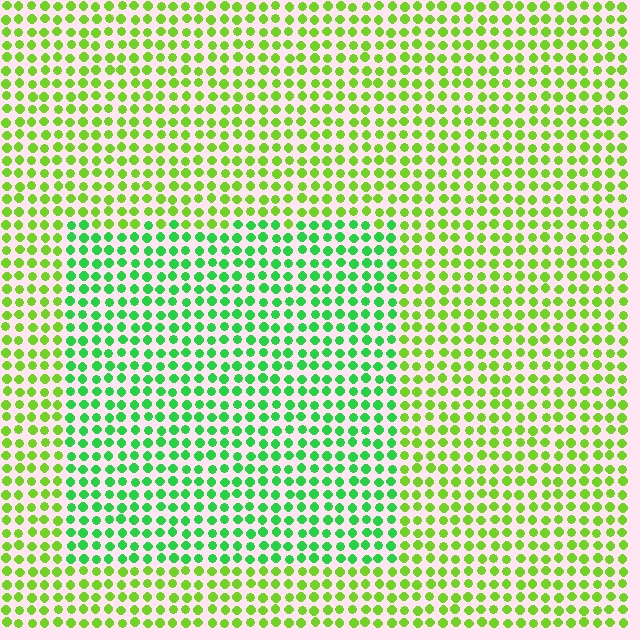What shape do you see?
I see a rectangle.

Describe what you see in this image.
The image is filled with small lime elements in a uniform arrangement. A rectangle-shaped region is visible where the elements are tinted to a slightly different hue, forming a subtle color boundary.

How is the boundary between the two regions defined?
The boundary is defined purely by a slight shift in hue (about 37 degrees). Spacing, size, and orientation are identical on both sides.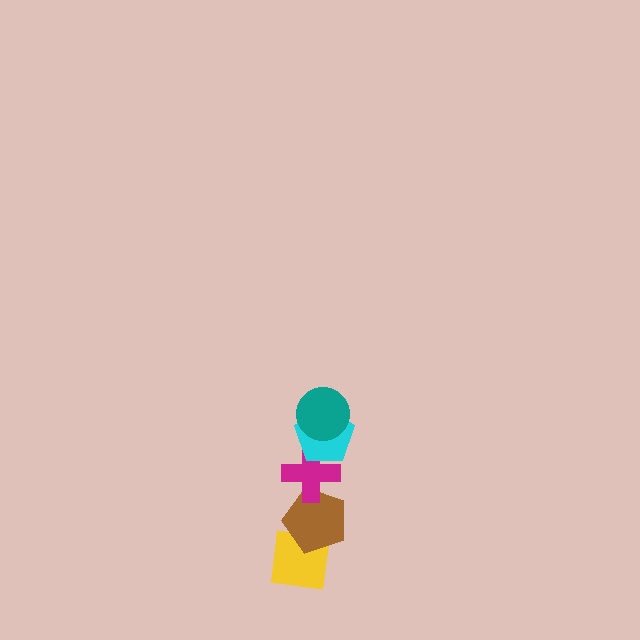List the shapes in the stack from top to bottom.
From top to bottom: the teal circle, the cyan pentagon, the magenta cross, the brown pentagon, the yellow square.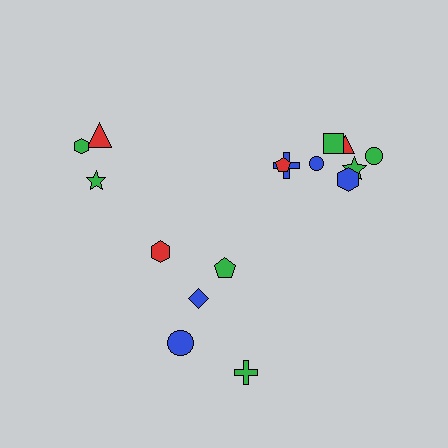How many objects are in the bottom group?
There are 5 objects.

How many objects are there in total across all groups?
There are 16 objects.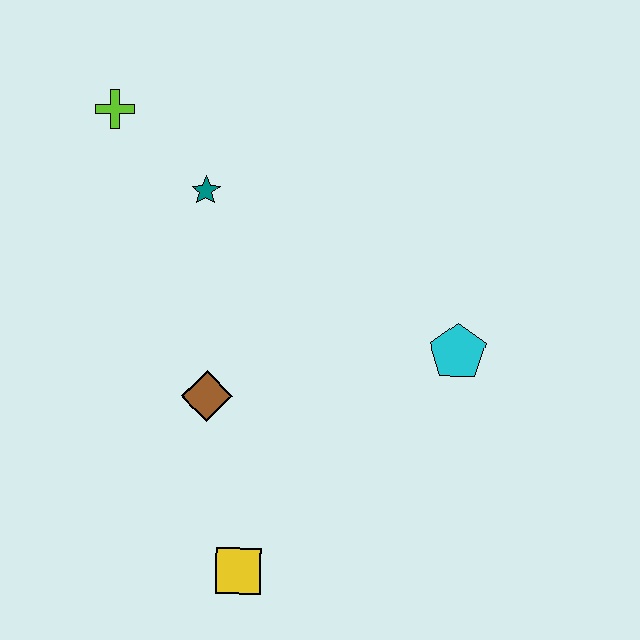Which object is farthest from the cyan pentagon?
The lime cross is farthest from the cyan pentagon.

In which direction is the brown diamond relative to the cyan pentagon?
The brown diamond is to the left of the cyan pentagon.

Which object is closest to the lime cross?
The teal star is closest to the lime cross.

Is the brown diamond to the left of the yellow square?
Yes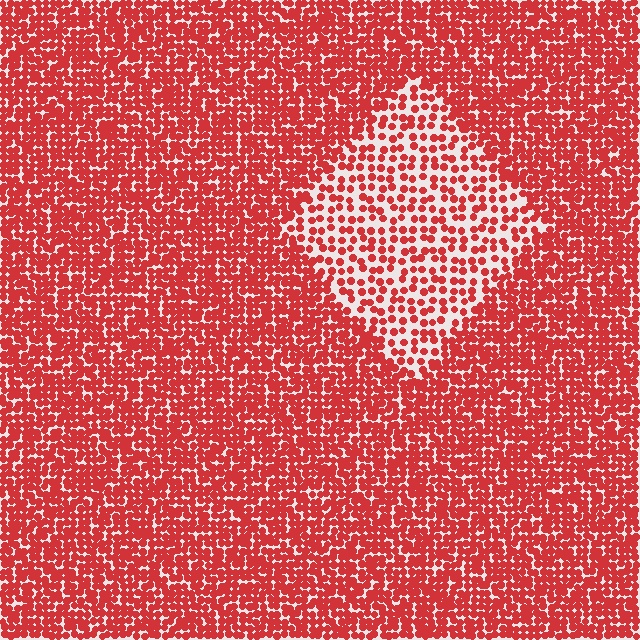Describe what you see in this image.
The image contains small red elements arranged at two different densities. A diamond-shaped region is visible where the elements are less densely packed than the surrounding area.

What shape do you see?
I see a diamond.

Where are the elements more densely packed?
The elements are more densely packed outside the diamond boundary.